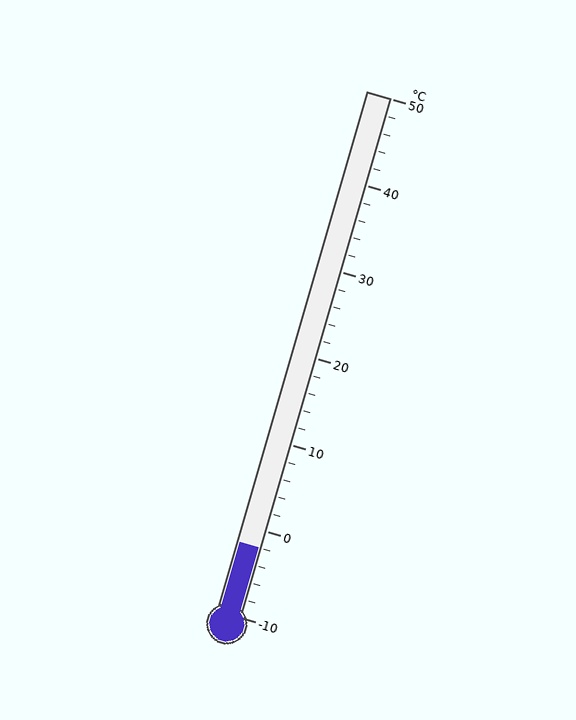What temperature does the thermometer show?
The thermometer shows approximately -2°C.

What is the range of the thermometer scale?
The thermometer scale ranges from -10°C to 50°C.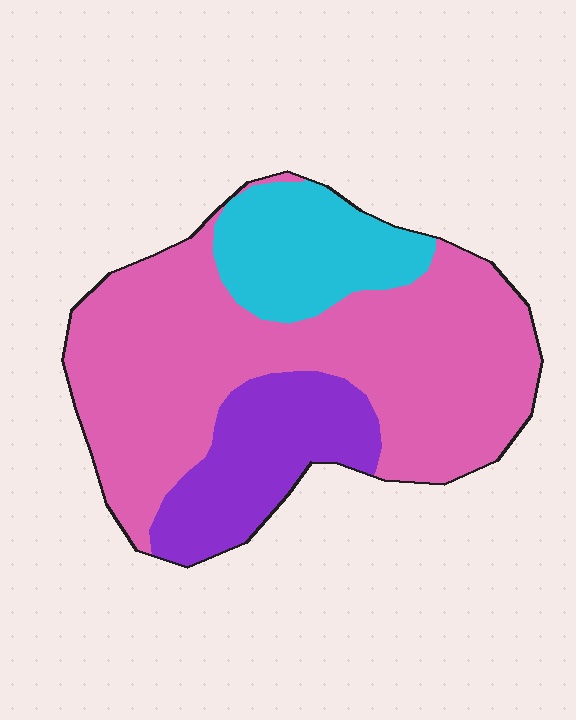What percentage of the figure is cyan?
Cyan takes up about one sixth (1/6) of the figure.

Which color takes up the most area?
Pink, at roughly 65%.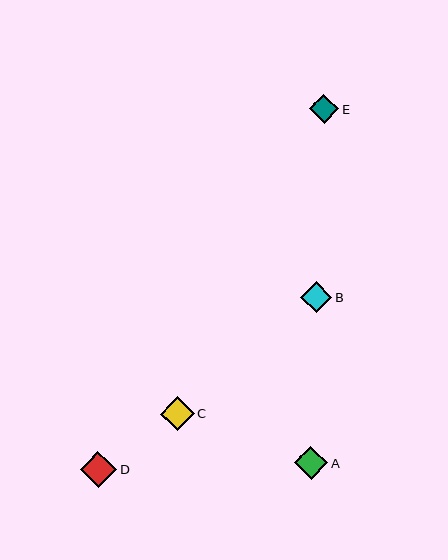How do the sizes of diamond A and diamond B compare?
Diamond A and diamond B are approximately the same size.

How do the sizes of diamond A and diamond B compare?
Diamond A and diamond B are approximately the same size.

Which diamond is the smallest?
Diamond E is the smallest with a size of approximately 29 pixels.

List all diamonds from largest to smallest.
From largest to smallest: D, C, A, B, E.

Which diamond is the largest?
Diamond D is the largest with a size of approximately 37 pixels.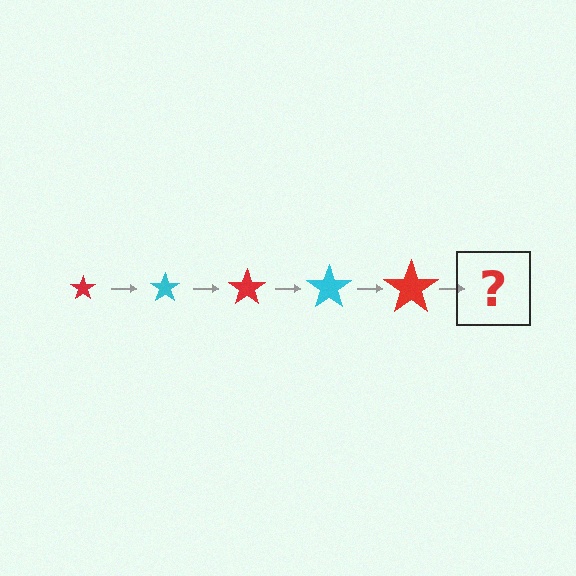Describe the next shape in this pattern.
It should be a cyan star, larger than the previous one.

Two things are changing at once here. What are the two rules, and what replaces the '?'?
The two rules are that the star grows larger each step and the color cycles through red and cyan. The '?' should be a cyan star, larger than the previous one.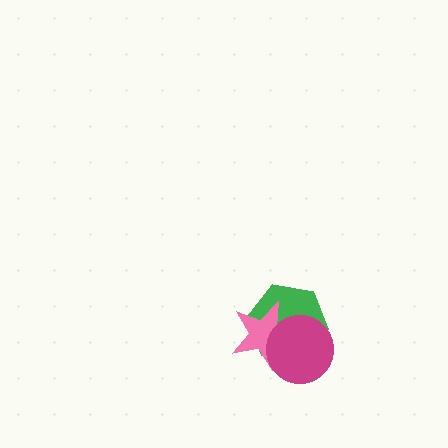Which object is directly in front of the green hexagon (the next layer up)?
The pink star is directly in front of the green hexagon.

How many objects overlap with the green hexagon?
2 objects overlap with the green hexagon.